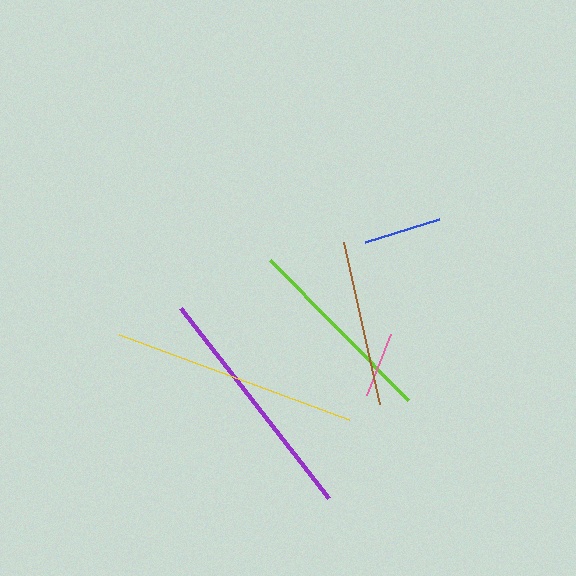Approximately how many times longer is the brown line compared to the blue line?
The brown line is approximately 2.1 times the length of the blue line.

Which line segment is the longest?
The yellow line is the longest at approximately 245 pixels.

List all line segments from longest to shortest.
From longest to shortest: yellow, purple, lime, brown, blue, pink.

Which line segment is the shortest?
The pink line is the shortest at approximately 66 pixels.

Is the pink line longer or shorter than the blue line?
The blue line is longer than the pink line.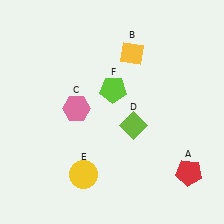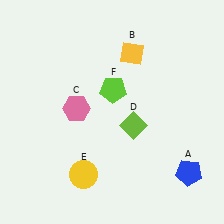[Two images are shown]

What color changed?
The pentagon (A) changed from red in Image 1 to blue in Image 2.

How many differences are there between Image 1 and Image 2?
There is 1 difference between the two images.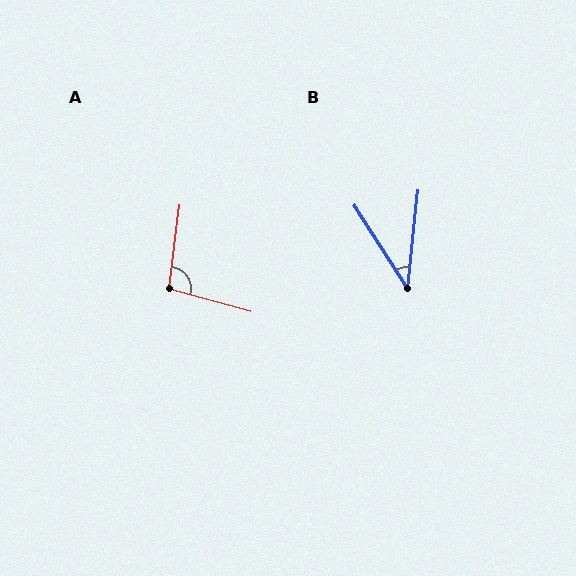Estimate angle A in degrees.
Approximately 98 degrees.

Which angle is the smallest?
B, at approximately 39 degrees.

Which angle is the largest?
A, at approximately 98 degrees.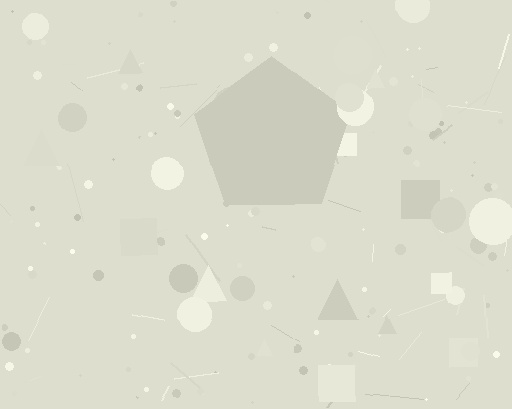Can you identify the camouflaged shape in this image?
The camouflaged shape is a pentagon.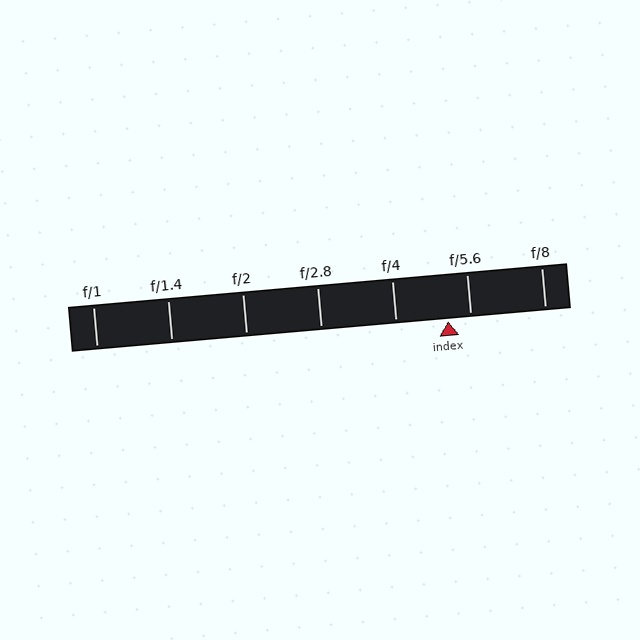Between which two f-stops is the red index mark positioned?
The index mark is between f/4 and f/5.6.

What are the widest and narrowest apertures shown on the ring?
The widest aperture shown is f/1 and the narrowest is f/8.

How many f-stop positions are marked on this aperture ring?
There are 7 f-stop positions marked.